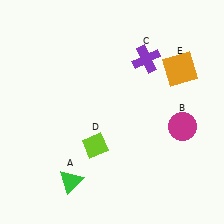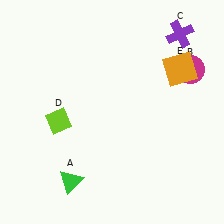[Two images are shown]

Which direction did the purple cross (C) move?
The purple cross (C) moved right.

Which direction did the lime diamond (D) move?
The lime diamond (D) moved left.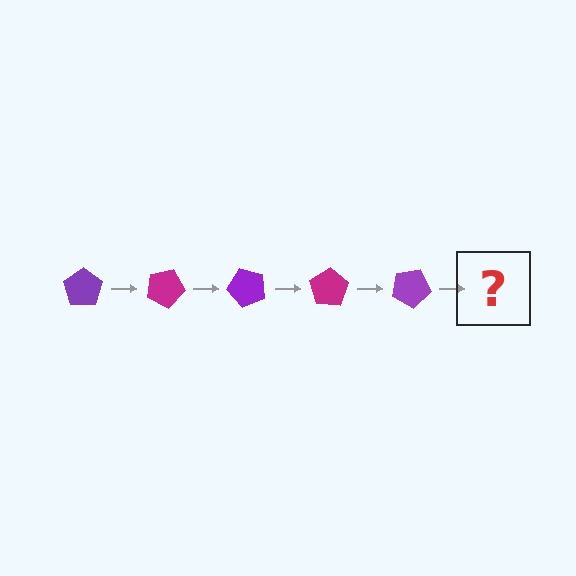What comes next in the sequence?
The next element should be a magenta pentagon, rotated 125 degrees from the start.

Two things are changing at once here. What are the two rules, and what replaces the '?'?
The two rules are that it rotates 25 degrees each step and the color cycles through purple and magenta. The '?' should be a magenta pentagon, rotated 125 degrees from the start.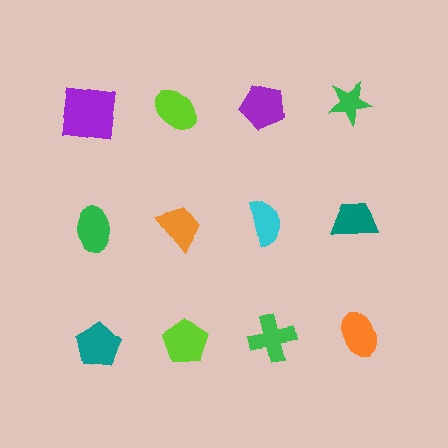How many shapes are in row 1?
4 shapes.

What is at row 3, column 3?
A green cross.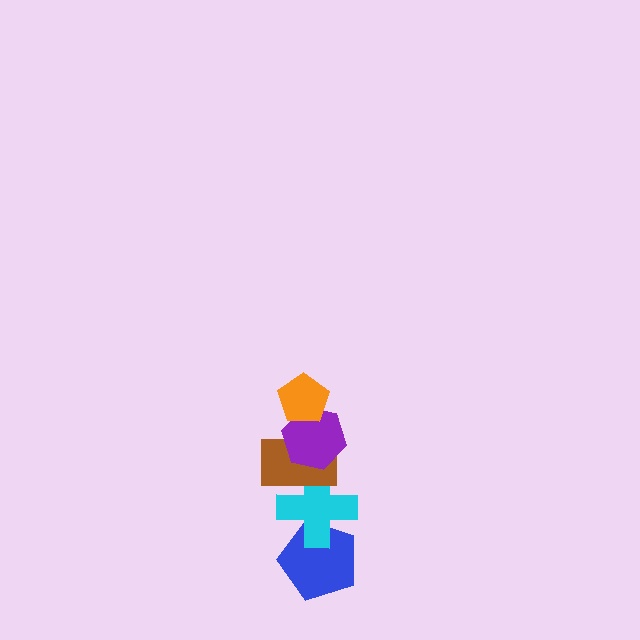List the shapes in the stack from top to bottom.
From top to bottom: the orange pentagon, the purple hexagon, the brown rectangle, the cyan cross, the blue pentagon.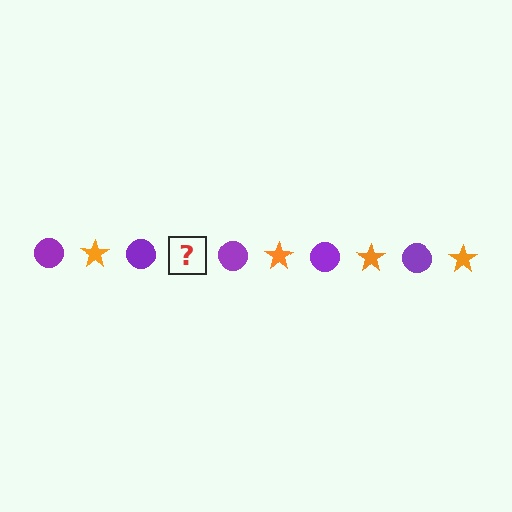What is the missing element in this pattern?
The missing element is an orange star.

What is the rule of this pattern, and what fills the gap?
The rule is that the pattern alternates between purple circle and orange star. The gap should be filled with an orange star.